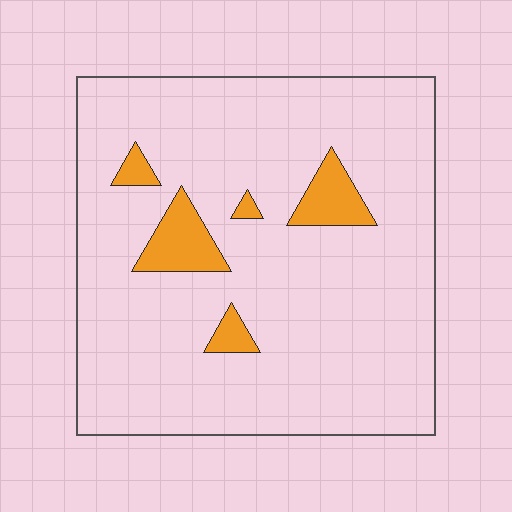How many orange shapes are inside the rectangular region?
5.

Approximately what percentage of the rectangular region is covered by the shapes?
Approximately 10%.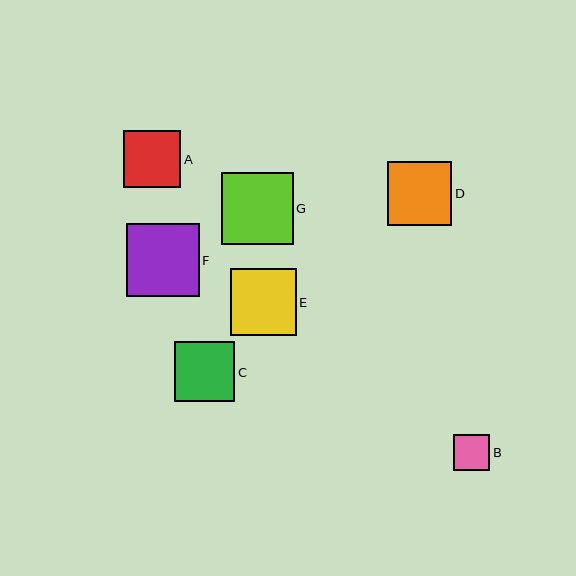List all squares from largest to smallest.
From largest to smallest: F, G, E, D, C, A, B.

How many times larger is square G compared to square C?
Square G is approximately 1.2 times the size of square C.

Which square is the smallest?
Square B is the smallest with a size of approximately 36 pixels.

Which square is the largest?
Square F is the largest with a size of approximately 73 pixels.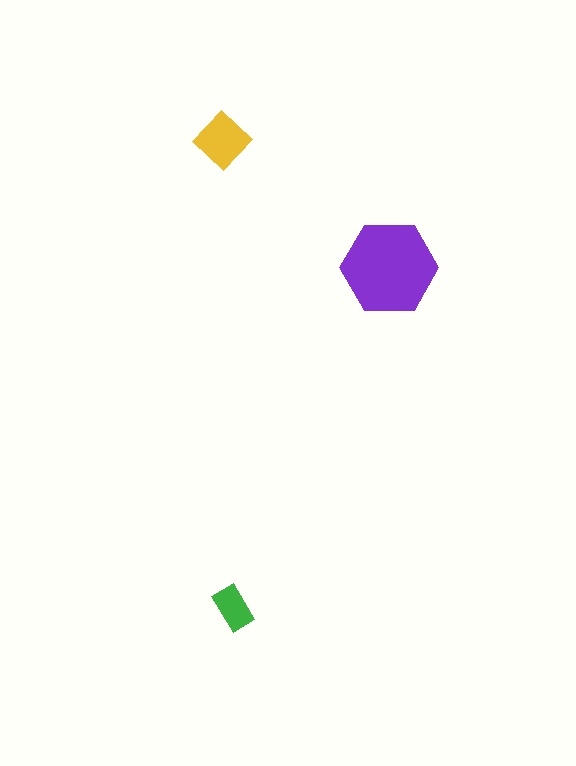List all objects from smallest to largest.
The green rectangle, the yellow diamond, the purple hexagon.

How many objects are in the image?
There are 3 objects in the image.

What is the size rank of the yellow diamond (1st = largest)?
2nd.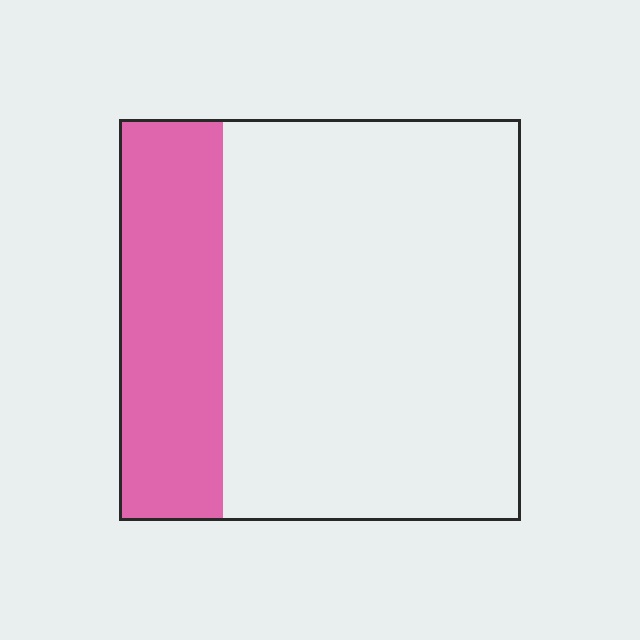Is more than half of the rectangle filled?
No.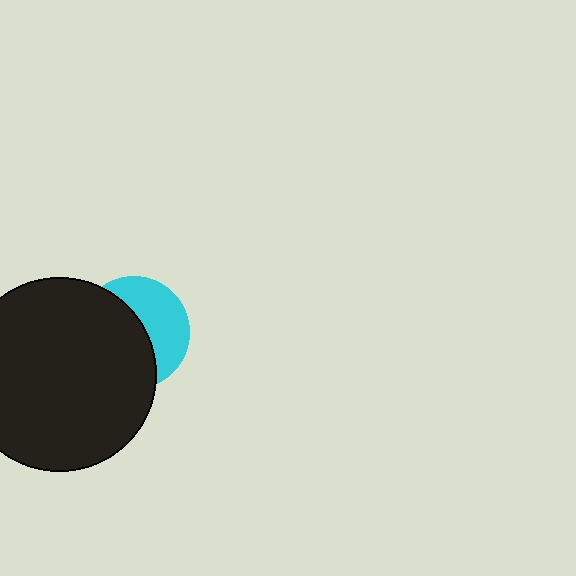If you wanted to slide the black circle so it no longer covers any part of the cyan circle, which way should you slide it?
Slide it left — that is the most direct way to separate the two shapes.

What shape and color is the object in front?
The object in front is a black circle.